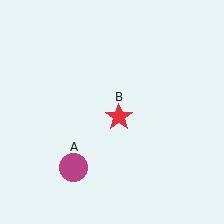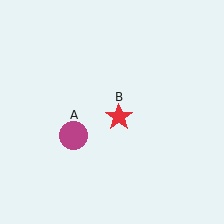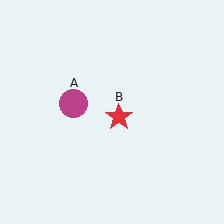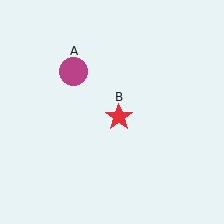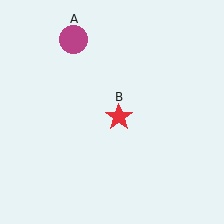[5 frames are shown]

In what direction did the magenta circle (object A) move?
The magenta circle (object A) moved up.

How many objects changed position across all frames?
1 object changed position: magenta circle (object A).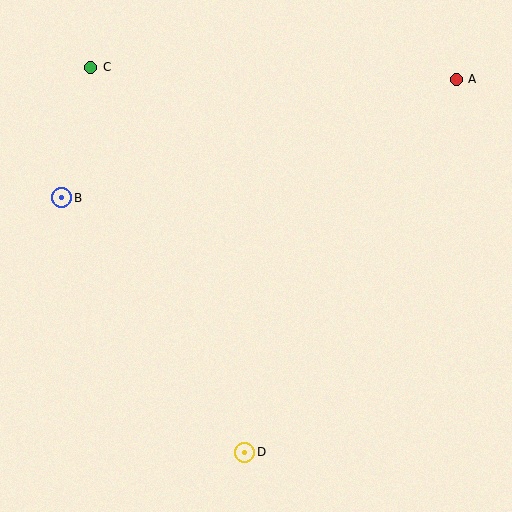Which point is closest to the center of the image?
Point D at (245, 452) is closest to the center.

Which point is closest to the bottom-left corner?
Point D is closest to the bottom-left corner.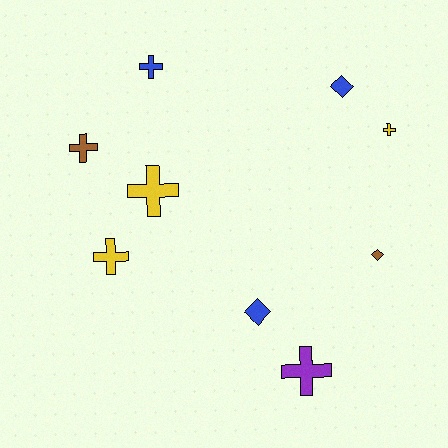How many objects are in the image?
There are 9 objects.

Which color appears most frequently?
Blue, with 3 objects.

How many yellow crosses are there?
There are 3 yellow crosses.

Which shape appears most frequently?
Cross, with 6 objects.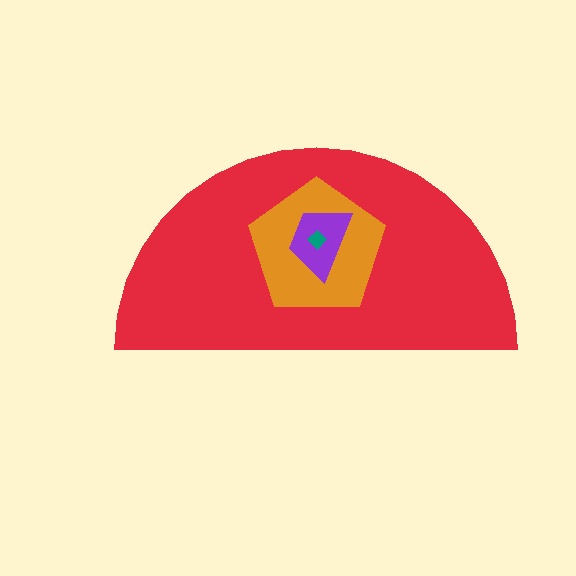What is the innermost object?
The teal diamond.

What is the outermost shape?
The red semicircle.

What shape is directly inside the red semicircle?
The orange pentagon.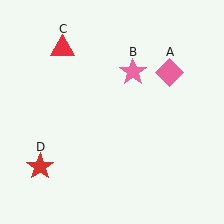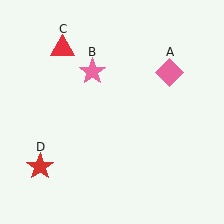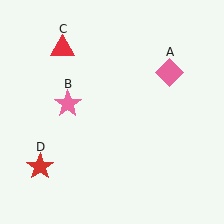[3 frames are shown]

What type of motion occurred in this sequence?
The pink star (object B) rotated counterclockwise around the center of the scene.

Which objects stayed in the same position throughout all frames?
Pink diamond (object A) and red triangle (object C) and red star (object D) remained stationary.